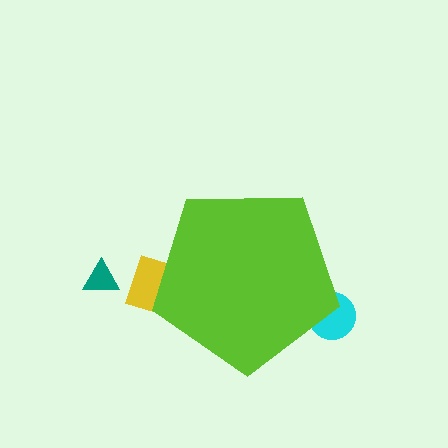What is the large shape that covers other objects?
A lime pentagon.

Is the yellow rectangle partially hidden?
Yes, the yellow rectangle is partially hidden behind the lime pentagon.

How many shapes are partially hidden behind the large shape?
2 shapes are partially hidden.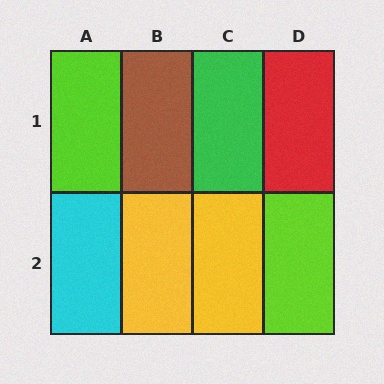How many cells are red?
1 cell is red.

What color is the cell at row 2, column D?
Lime.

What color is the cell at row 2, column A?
Cyan.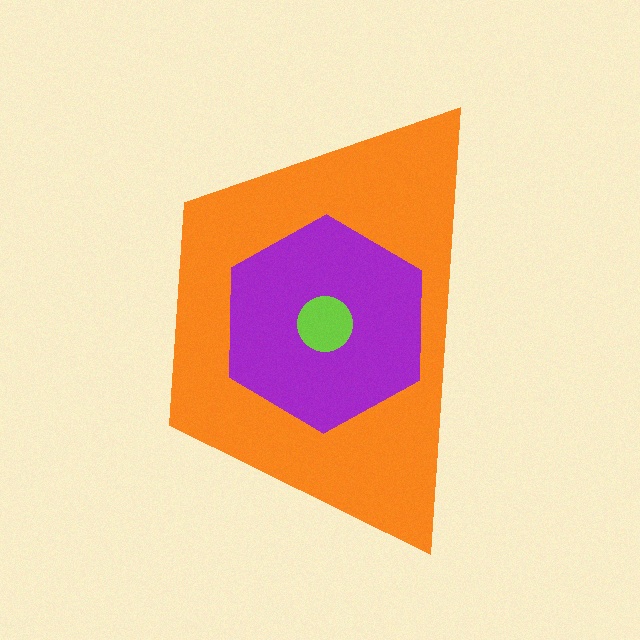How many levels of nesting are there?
3.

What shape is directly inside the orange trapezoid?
The purple hexagon.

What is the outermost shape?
The orange trapezoid.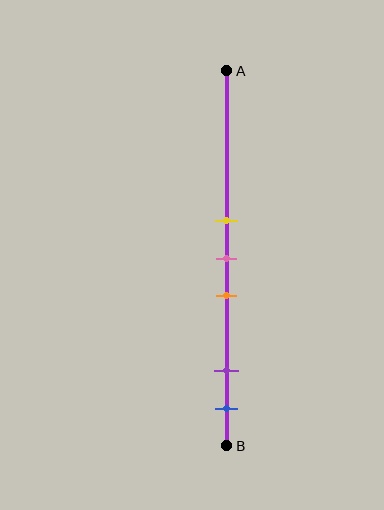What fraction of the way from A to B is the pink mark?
The pink mark is approximately 50% (0.5) of the way from A to B.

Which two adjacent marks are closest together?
The yellow and pink marks are the closest adjacent pair.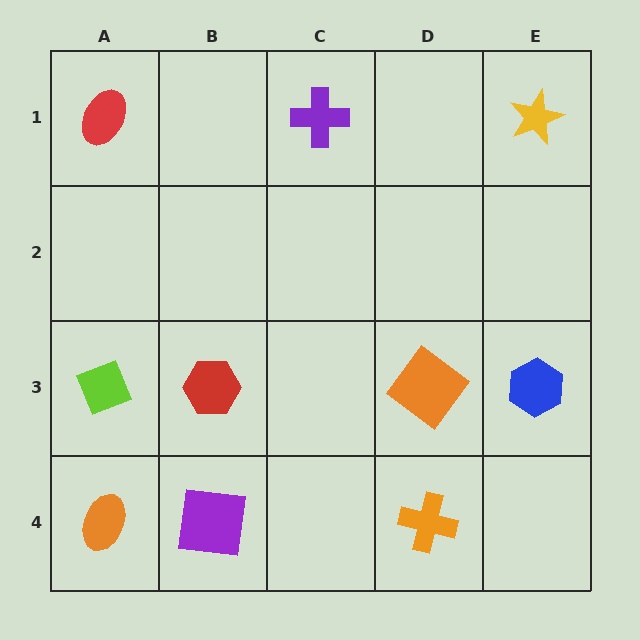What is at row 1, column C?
A purple cross.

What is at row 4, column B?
A purple square.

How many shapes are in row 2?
0 shapes.